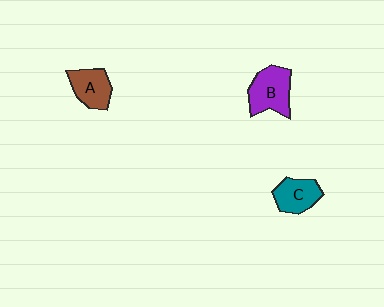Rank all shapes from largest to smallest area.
From largest to smallest: B (purple), A (brown), C (teal).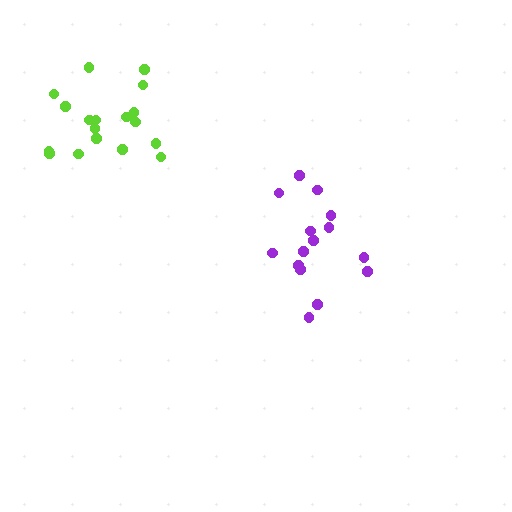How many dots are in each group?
Group 1: 15 dots, Group 2: 18 dots (33 total).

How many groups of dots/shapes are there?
There are 2 groups.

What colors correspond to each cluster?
The clusters are colored: purple, lime.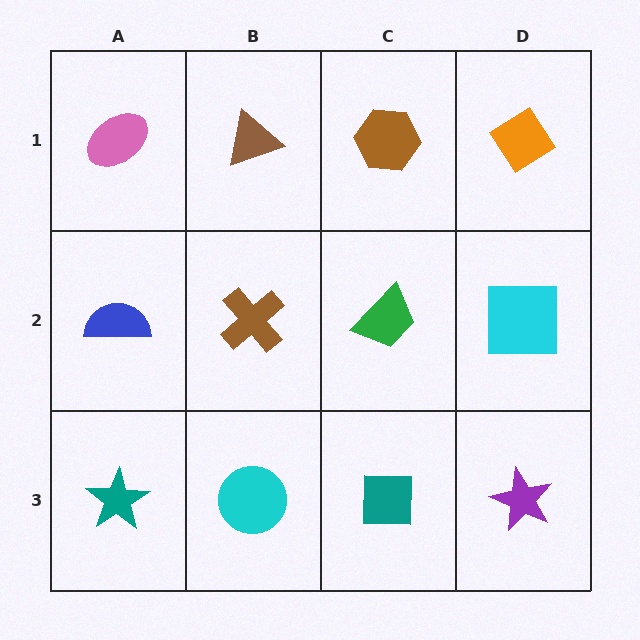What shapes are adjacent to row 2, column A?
A pink ellipse (row 1, column A), a teal star (row 3, column A), a brown cross (row 2, column B).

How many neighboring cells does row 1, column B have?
3.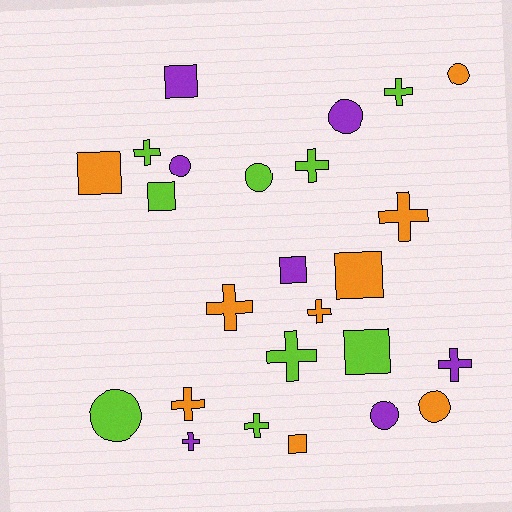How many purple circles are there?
There are 3 purple circles.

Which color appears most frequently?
Orange, with 9 objects.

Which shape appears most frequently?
Cross, with 11 objects.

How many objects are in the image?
There are 25 objects.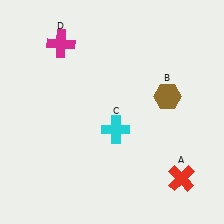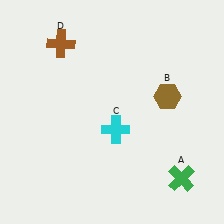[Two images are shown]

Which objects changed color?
A changed from red to green. D changed from magenta to brown.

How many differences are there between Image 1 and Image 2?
There are 2 differences between the two images.